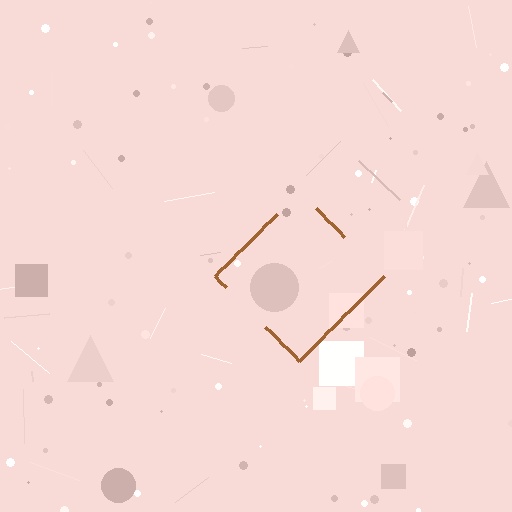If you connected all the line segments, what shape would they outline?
They would outline a diamond.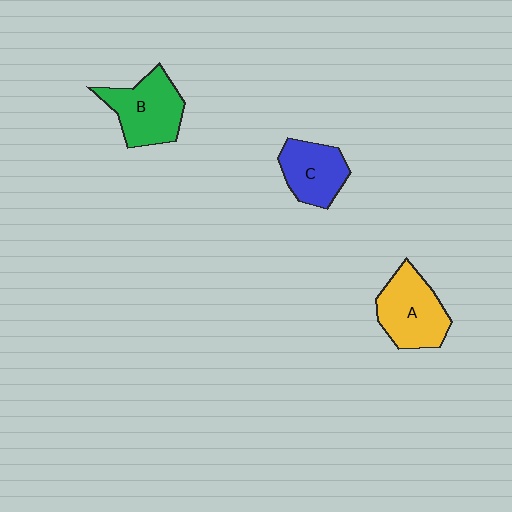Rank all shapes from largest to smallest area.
From largest to smallest: A (yellow), B (green), C (blue).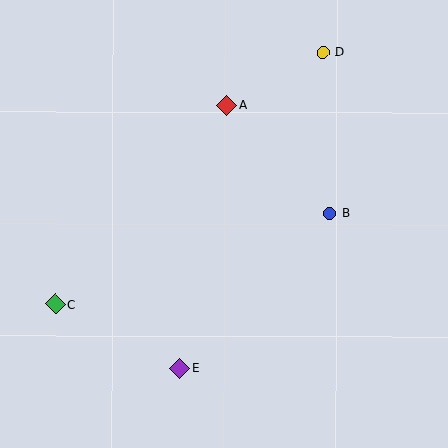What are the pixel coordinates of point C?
Point C is at (55, 304).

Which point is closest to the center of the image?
Point B at (330, 214) is closest to the center.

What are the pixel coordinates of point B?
Point B is at (330, 214).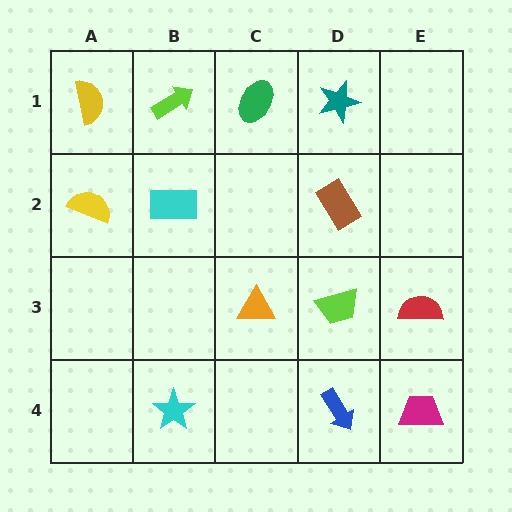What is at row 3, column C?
An orange triangle.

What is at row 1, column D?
A teal star.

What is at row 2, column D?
A brown rectangle.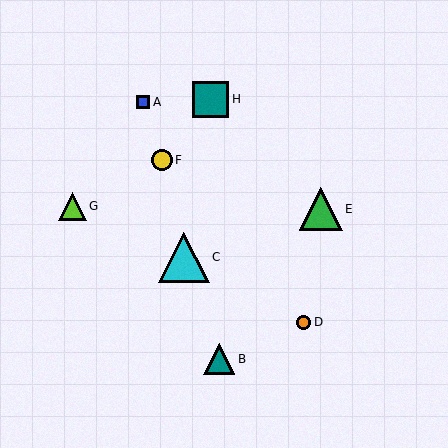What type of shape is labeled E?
Shape E is a green triangle.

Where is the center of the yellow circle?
The center of the yellow circle is at (162, 160).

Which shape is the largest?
The cyan triangle (labeled C) is the largest.